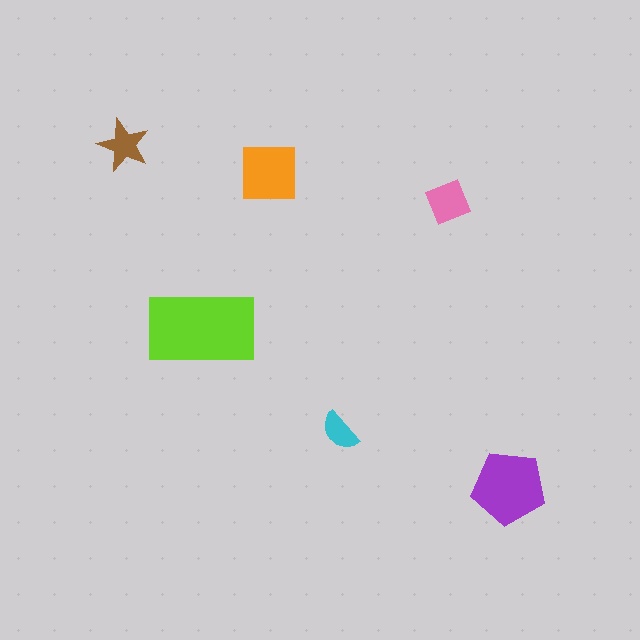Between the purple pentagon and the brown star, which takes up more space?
The purple pentagon.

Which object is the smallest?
The cyan semicircle.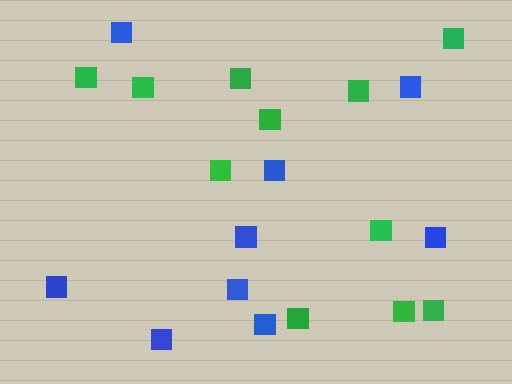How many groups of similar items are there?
There are 2 groups: one group of blue squares (9) and one group of green squares (11).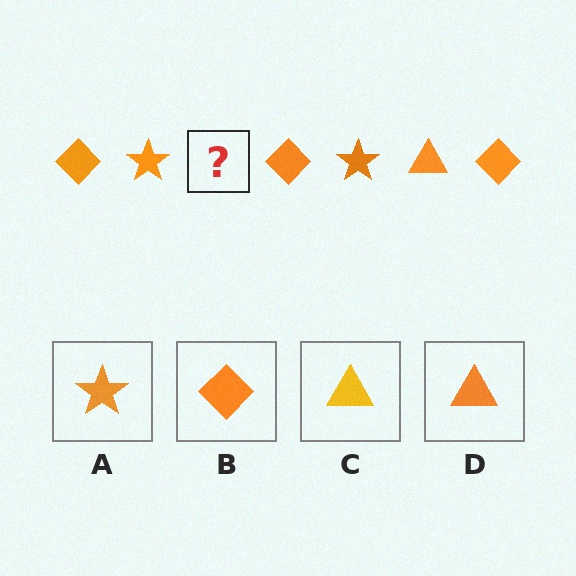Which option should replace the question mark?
Option D.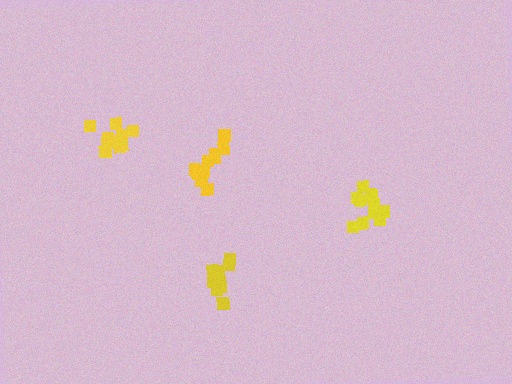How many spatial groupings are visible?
There are 4 spatial groupings.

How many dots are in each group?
Group 1: 12 dots, Group 2: 11 dots, Group 3: 11 dots, Group 4: 11 dots (45 total).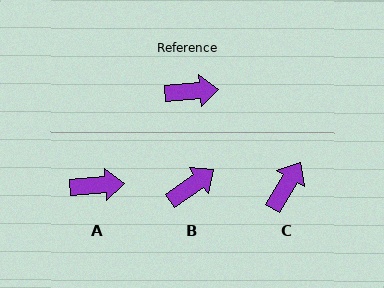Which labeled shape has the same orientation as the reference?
A.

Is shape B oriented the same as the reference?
No, it is off by about 32 degrees.